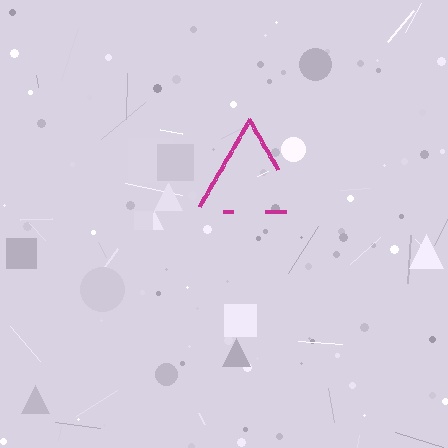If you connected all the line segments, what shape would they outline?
They would outline a triangle.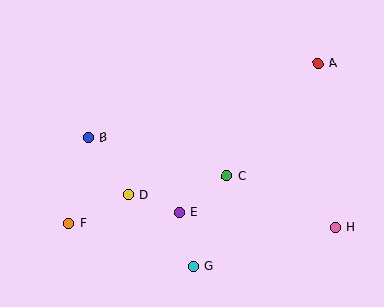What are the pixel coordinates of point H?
Point H is at (336, 227).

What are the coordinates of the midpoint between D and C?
The midpoint between D and C is at (177, 186).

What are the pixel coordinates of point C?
Point C is at (227, 176).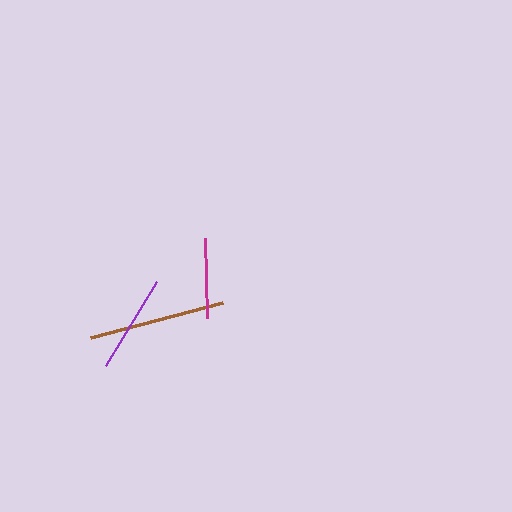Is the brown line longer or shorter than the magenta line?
The brown line is longer than the magenta line.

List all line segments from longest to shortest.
From longest to shortest: brown, purple, magenta.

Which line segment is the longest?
The brown line is the longest at approximately 137 pixels.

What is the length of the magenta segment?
The magenta segment is approximately 80 pixels long.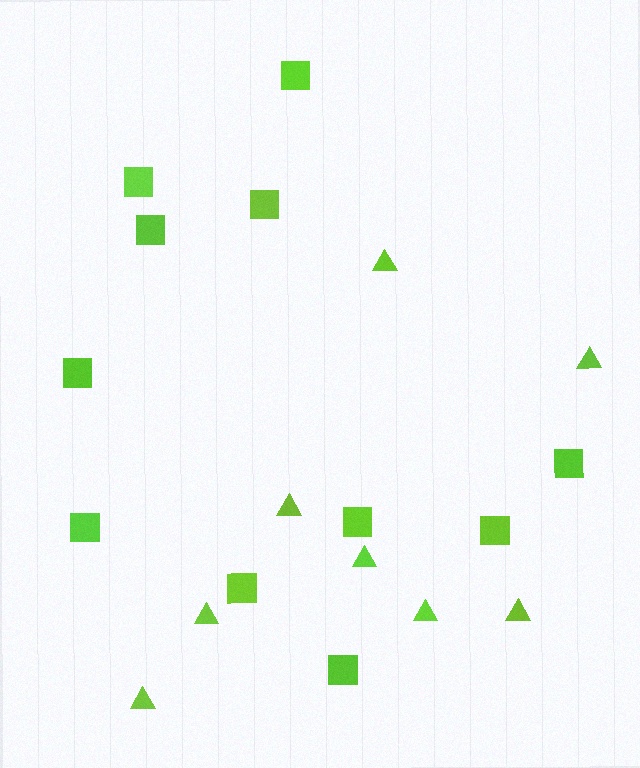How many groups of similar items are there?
There are 2 groups: one group of squares (11) and one group of triangles (8).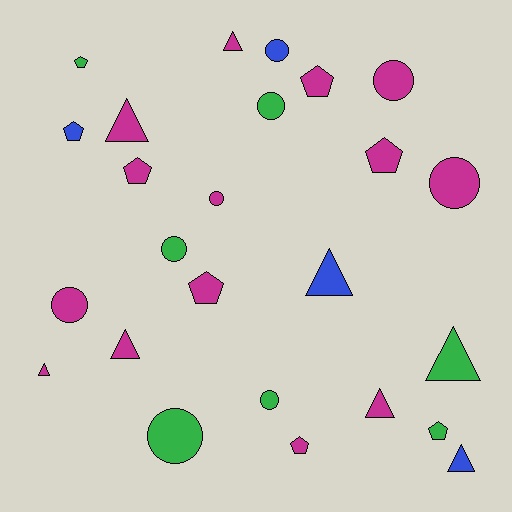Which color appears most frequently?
Magenta, with 14 objects.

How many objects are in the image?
There are 25 objects.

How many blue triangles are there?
There are 2 blue triangles.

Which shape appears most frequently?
Circle, with 9 objects.